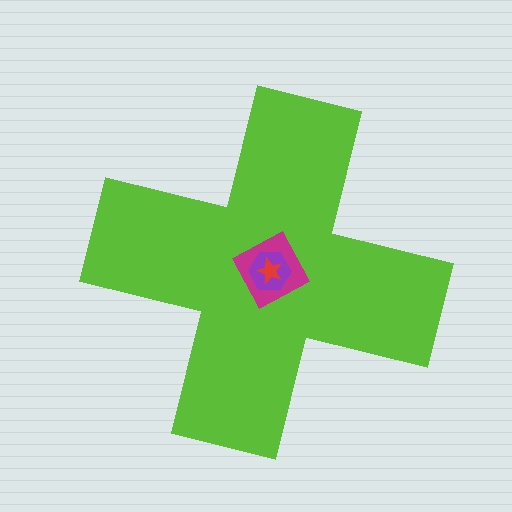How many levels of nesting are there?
4.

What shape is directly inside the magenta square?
The purple hexagon.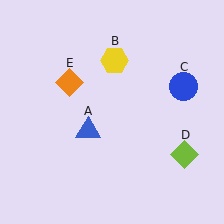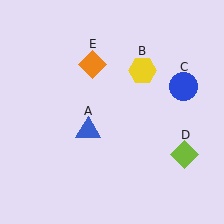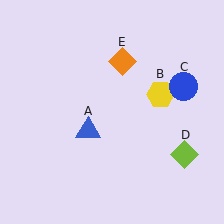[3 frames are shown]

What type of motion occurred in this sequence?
The yellow hexagon (object B), orange diamond (object E) rotated clockwise around the center of the scene.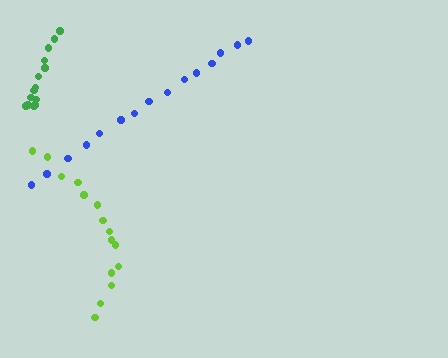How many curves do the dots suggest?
There are 3 distinct paths.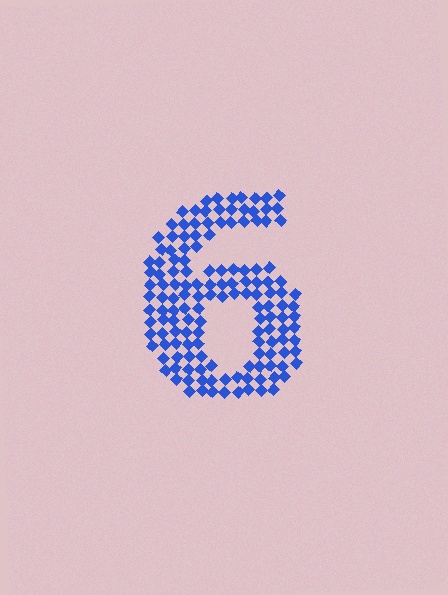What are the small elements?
The small elements are diamonds.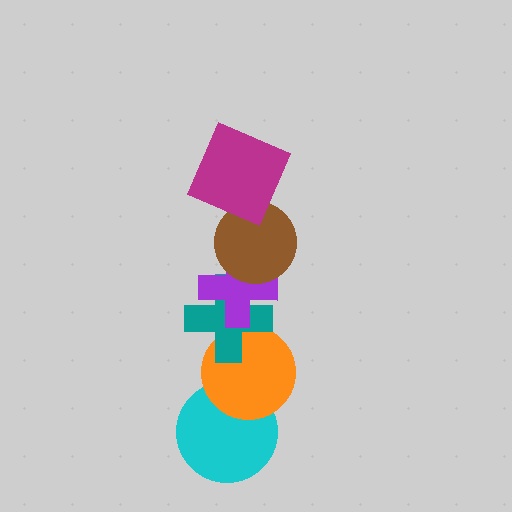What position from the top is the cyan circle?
The cyan circle is 6th from the top.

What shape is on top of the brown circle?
The magenta square is on top of the brown circle.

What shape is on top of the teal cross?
The purple cross is on top of the teal cross.